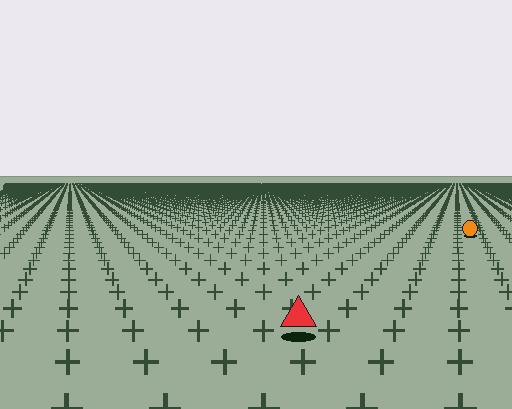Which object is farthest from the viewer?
The orange circle is farthest from the viewer. It appears smaller and the ground texture around it is denser.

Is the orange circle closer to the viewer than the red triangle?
No. The red triangle is closer — you can tell from the texture gradient: the ground texture is coarser near it.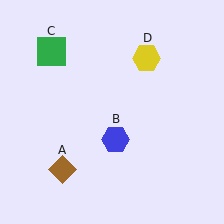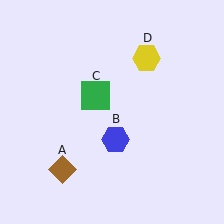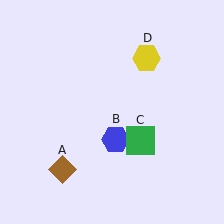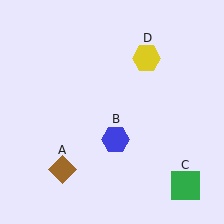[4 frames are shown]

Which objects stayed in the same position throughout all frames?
Brown diamond (object A) and blue hexagon (object B) and yellow hexagon (object D) remained stationary.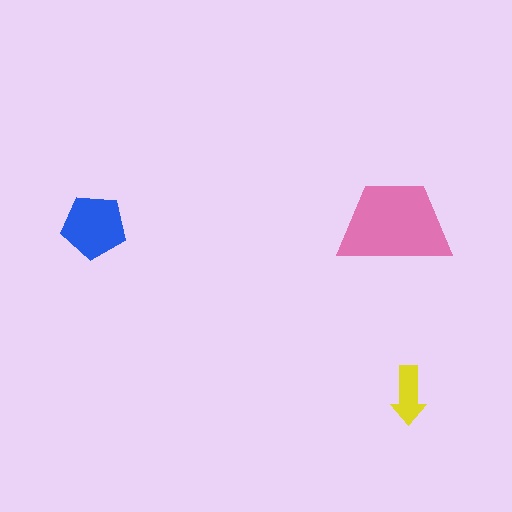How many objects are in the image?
There are 3 objects in the image.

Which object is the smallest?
The yellow arrow.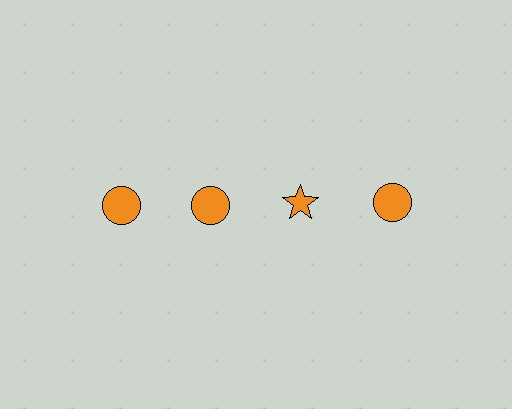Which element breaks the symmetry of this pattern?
The orange star in the top row, center column breaks the symmetry. All other shapes are orange circles.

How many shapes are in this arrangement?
There are 4 shapes arranged in a grid pattern.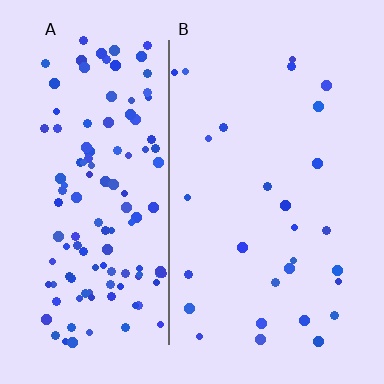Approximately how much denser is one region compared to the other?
Approximately 4.5× — region A over region B.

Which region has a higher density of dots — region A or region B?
A (the left).